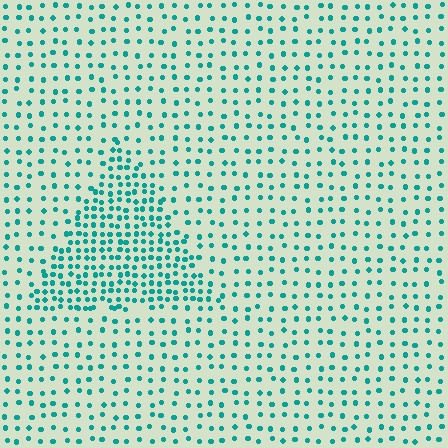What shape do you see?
I see a triangle.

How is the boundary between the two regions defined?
The boundary is defined by a change in element density (approximately 2.2x ratio). All elements are the same color, size, and shape.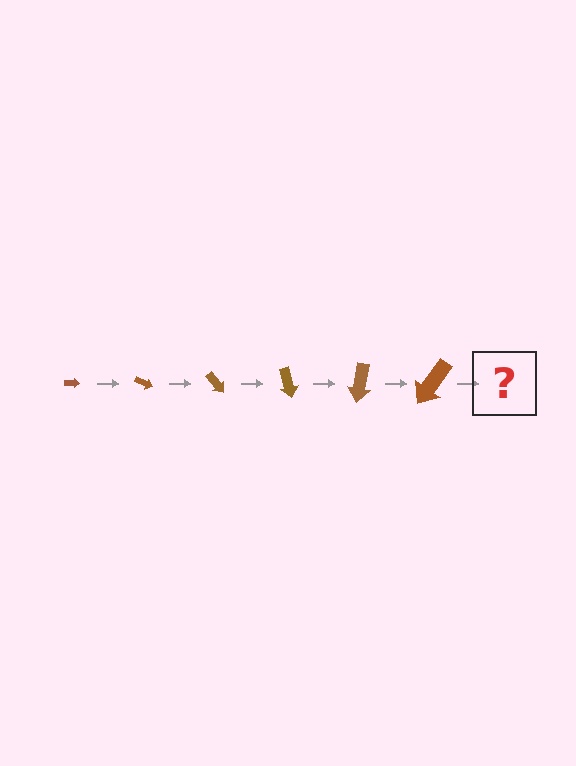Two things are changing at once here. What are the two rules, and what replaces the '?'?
The two rules are that the arrow grows larger each step and it rotates 25 degrees each step. The '?' should be an arrow, larger than the previous one and rotated 150 degrees from the start.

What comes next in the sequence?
The next element should be an arrow, larger than the previous one and rotated 150 degrees from the start.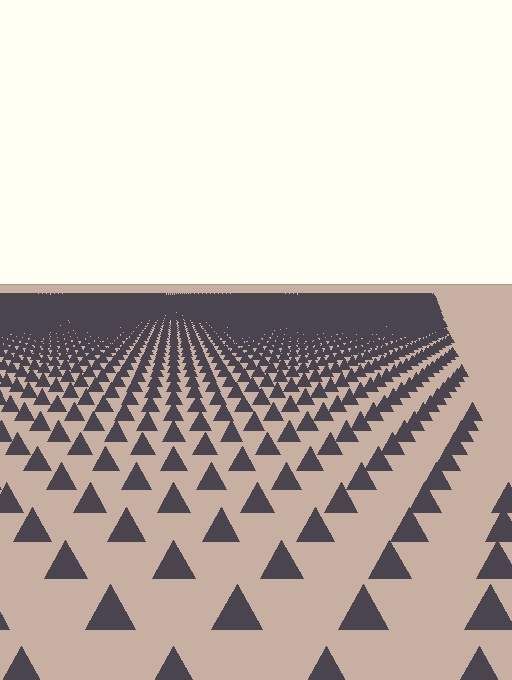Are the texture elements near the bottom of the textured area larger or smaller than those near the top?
Larger. Near the bottom, elements are closer to the viewer and appear at a bigger on-screen size.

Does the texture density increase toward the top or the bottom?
Density increases toward the top.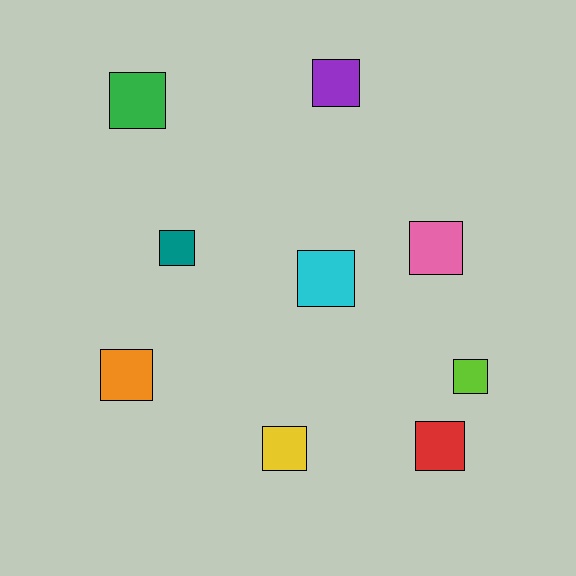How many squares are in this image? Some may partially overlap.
There are 9 squares.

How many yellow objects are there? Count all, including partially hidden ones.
There is 1 yellow object.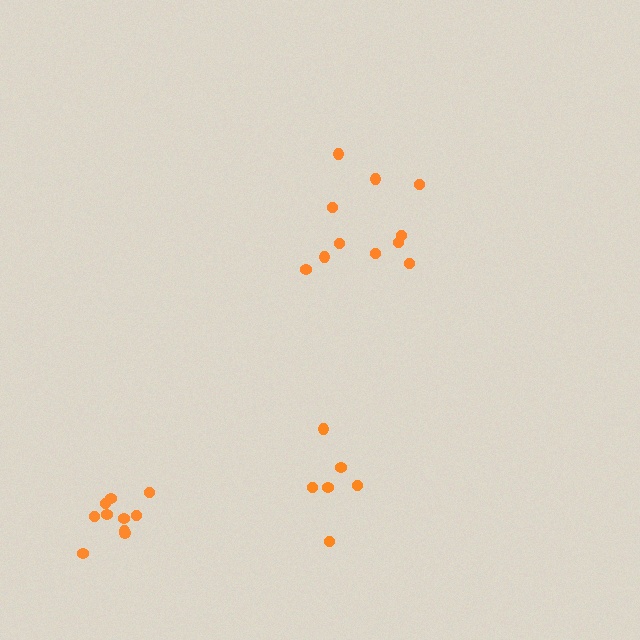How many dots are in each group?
Group 1: 6 dots, Group 2: 11 dots, Group 3: 10 dots (27 total).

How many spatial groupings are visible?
There are 3 spatial groupings.